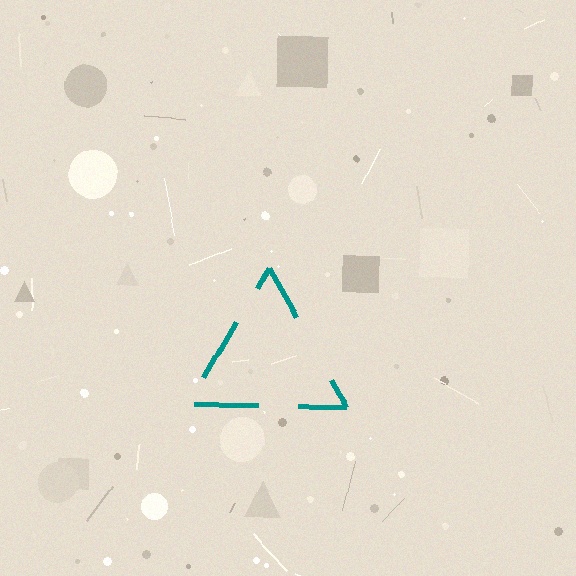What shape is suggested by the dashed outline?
The dashed outline suggests a triangle.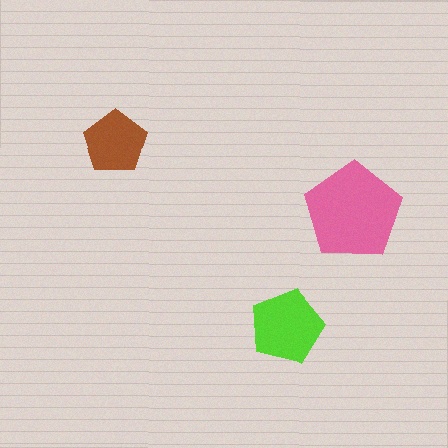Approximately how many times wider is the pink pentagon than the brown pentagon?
About 1.5 times wider.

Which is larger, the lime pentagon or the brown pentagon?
The lime one.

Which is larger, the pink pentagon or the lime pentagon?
The pink one.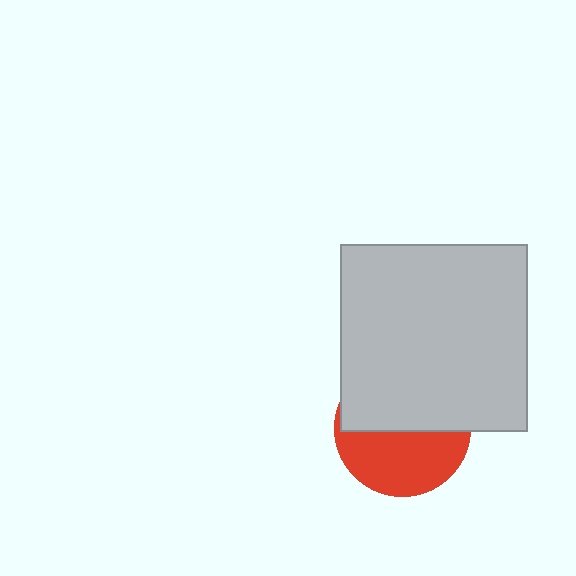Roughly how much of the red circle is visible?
About half of it is visible (roughly 48%).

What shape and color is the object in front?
The object in front is a light gray square.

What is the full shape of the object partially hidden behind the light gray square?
The partially hidden object is a red circle.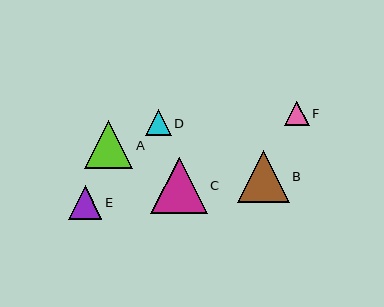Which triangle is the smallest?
Triangle F is the smallest with a size of approximately 25 pixels.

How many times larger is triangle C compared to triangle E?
Triangle C is approximately 1.7 times the size of triangle E.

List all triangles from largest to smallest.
From largest to smallest: C, B, A, E, D, F.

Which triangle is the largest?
Triangle C is the largest with a size of approximately 56 pixels.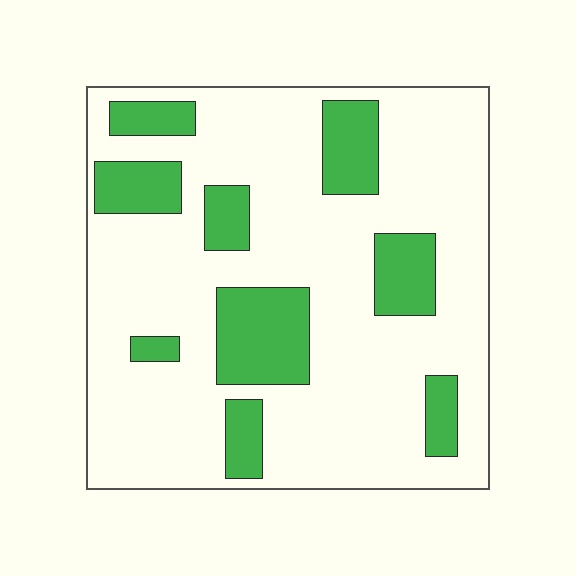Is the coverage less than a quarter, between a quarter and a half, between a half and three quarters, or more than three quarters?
Less than a quarter.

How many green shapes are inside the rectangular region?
9.